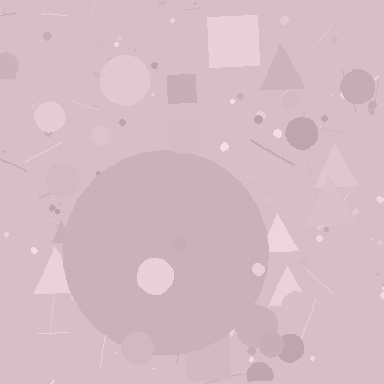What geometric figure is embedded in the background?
A circle is embedded in the background.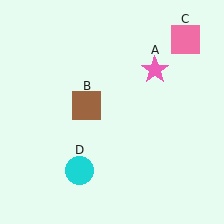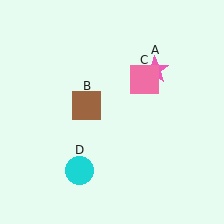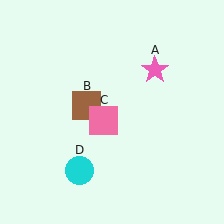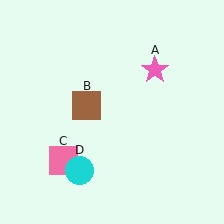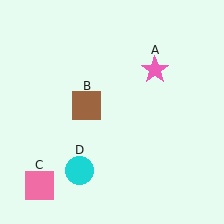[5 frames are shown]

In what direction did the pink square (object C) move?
The pink square (object C) moved down and to the left.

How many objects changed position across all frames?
1 object changed position: pink square (object C).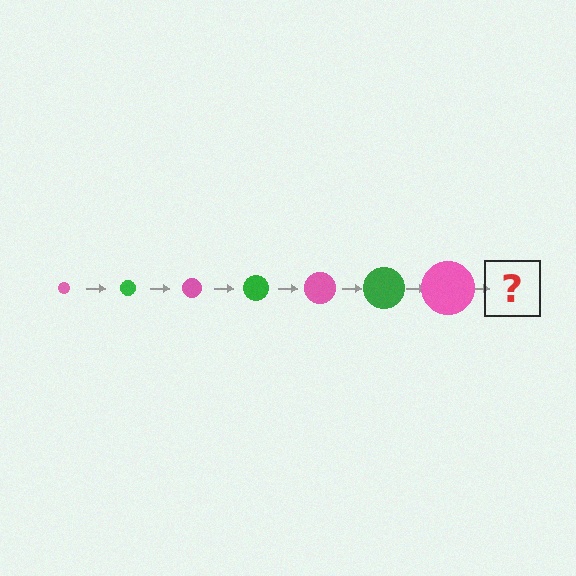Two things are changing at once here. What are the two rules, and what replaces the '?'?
The two rules are that the circle grows larger each step and the color cycles through pink and green. The '?' should be a green circle, larger than the previous one.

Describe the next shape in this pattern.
It should be a green circle, larger than the previous one.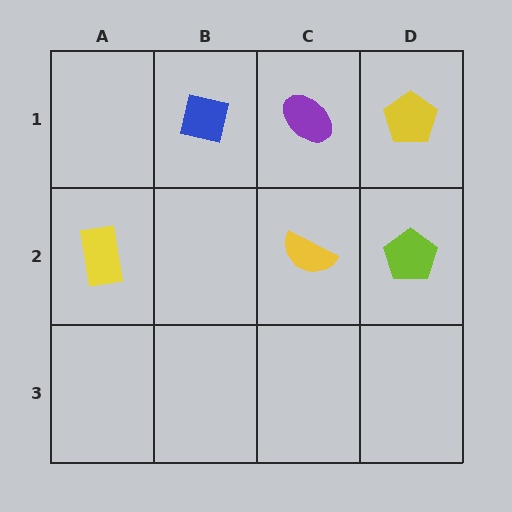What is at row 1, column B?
A blue square.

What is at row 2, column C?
A yellow semicircle.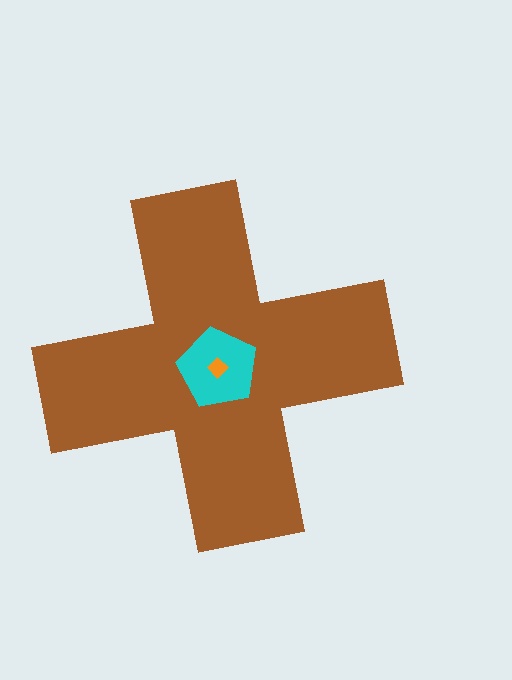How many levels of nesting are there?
3.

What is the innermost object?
The orange diamond.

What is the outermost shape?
The brown cross.